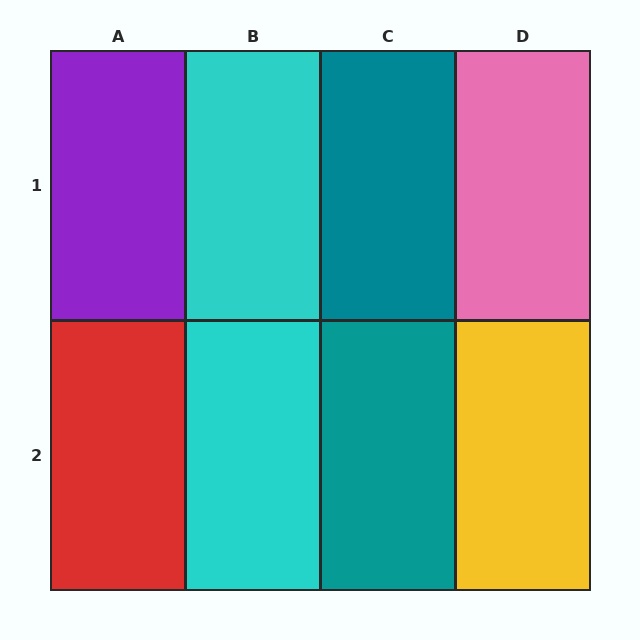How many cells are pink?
1 cell is pink.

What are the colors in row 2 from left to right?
Red, cyan, teal, yellow.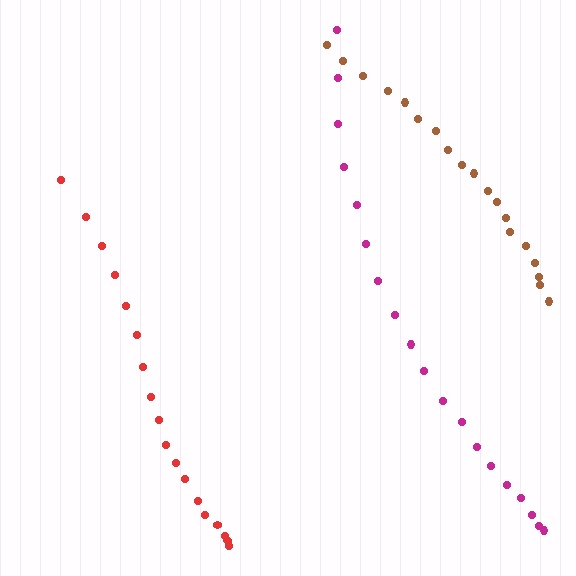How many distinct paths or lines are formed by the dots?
There are 3 distinct paths.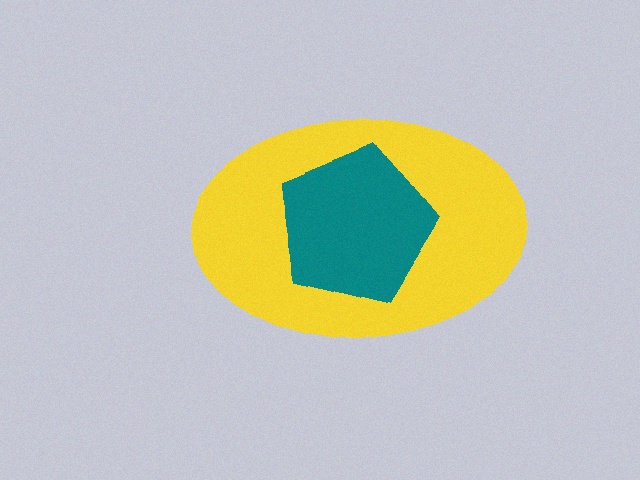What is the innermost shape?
The teal pentagon.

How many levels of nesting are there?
2.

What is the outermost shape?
The yellow ellipse.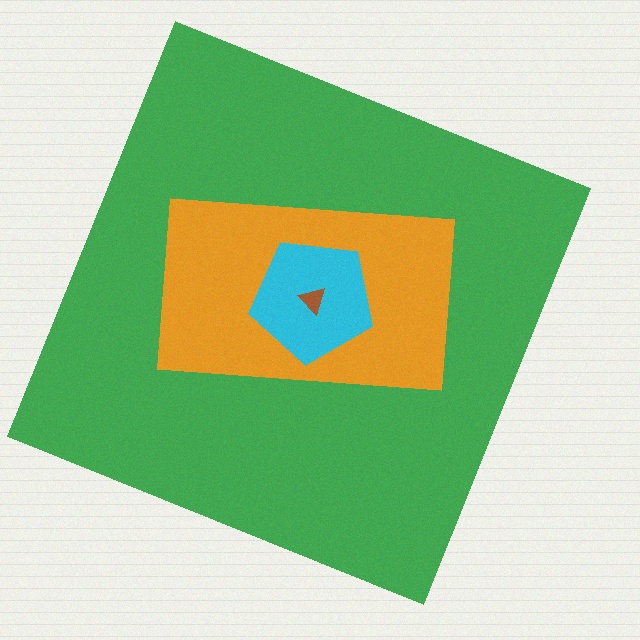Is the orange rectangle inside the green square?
Yes.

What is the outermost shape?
The green square.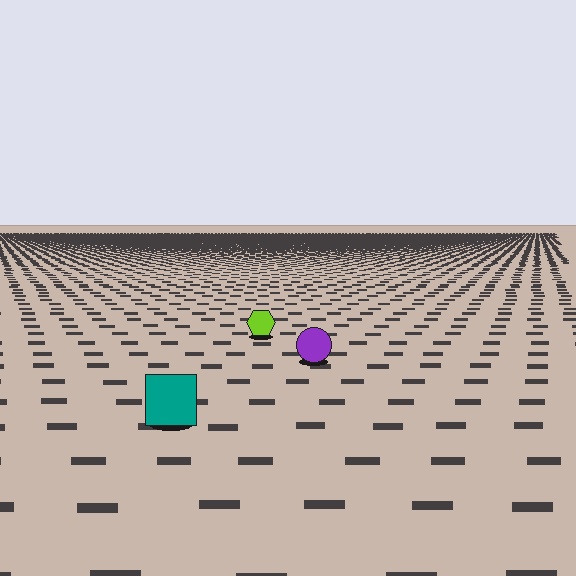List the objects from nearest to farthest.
From nearest to farthest: the teal square, the purple circle, the lime hexagon.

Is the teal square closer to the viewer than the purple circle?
Yes. The teal square is closer — you can tell from the texture gradient: the ground texture is coarser near it.